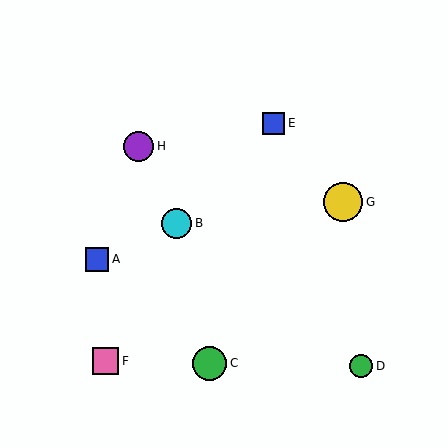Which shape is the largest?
The yellow circle (labeled G) is the largest.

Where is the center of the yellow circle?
The center of the yellow circle is at (343, 202).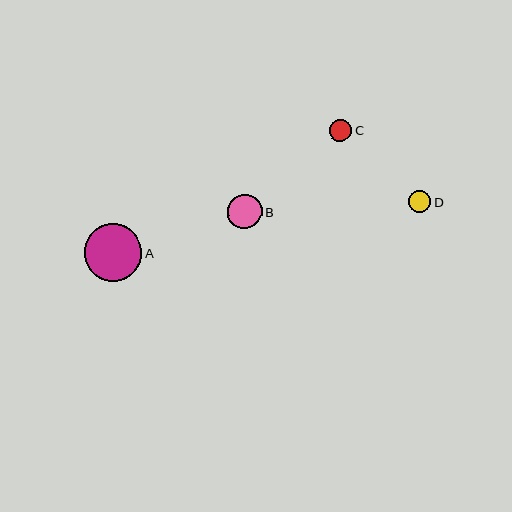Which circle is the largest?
Circle A is the largest with a size of approximately 58 pixels.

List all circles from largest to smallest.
From largest to smallest: A, B, D, C.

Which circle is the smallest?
Circle C is the smallest with a size of approximately 22 pixels.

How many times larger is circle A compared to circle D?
Circle A is approximately 2.6 times the size of circle D.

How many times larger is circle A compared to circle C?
Circle A is approximately 2.6 times the size of circle C.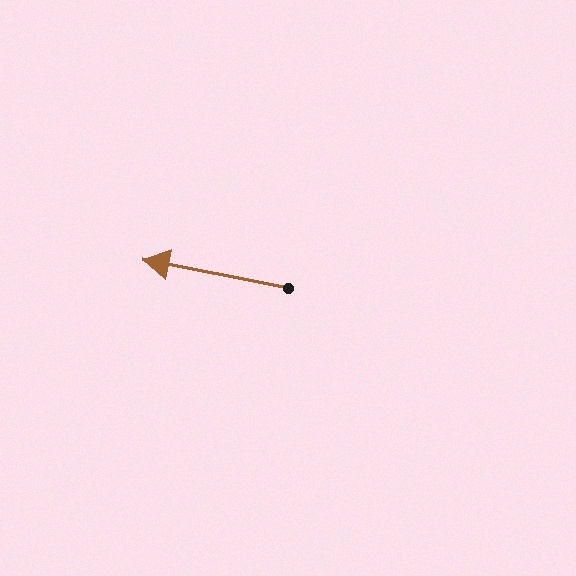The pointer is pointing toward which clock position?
Roughly 9 o'clock.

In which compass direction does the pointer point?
West.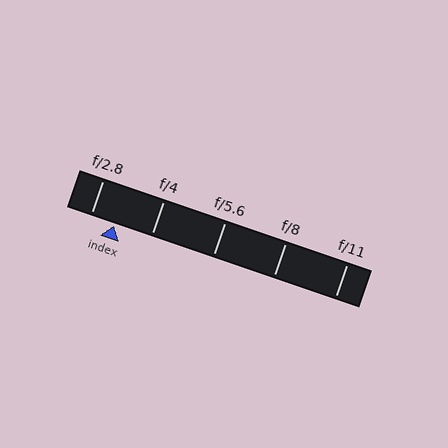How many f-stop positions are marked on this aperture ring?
There are 5 f-stop positions marked.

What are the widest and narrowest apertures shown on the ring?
The widest aperture shown is f/2.8 and the narrowest is f/11.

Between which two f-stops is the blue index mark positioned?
The index mark is between f/2.8 and f/4.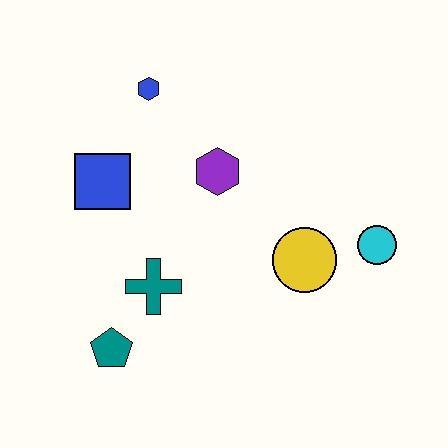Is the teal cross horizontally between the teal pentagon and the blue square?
No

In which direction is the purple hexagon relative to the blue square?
The purple hexagon is to the right of the blue square.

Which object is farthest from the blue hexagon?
The cyan circle is farthest from the blue hexagon.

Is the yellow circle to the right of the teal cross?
Yes